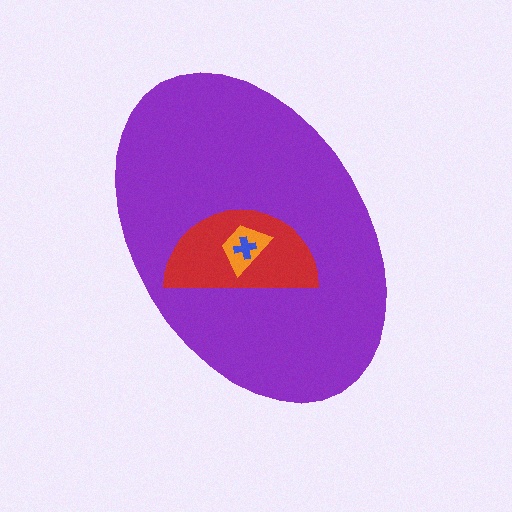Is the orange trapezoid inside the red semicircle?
Yes.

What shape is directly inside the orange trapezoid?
The blue cross.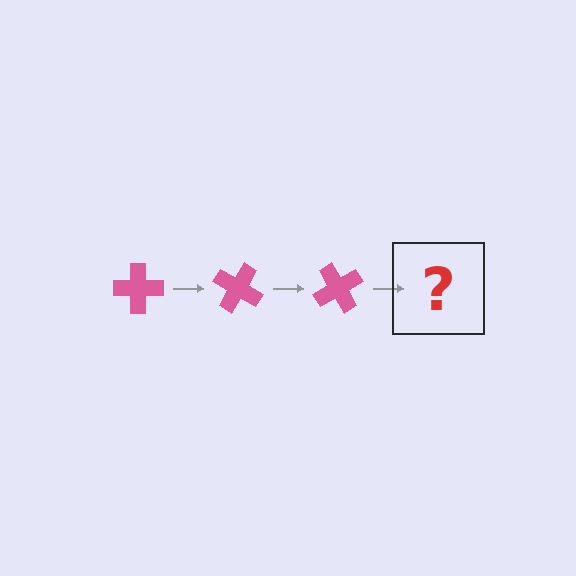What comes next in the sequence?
The next element should be a pink cross rotated 90 degrees.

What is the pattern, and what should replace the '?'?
The pattern is that the cross rotates 30 degrees each step. The '?' should be a pink cross rotated 90 degrees.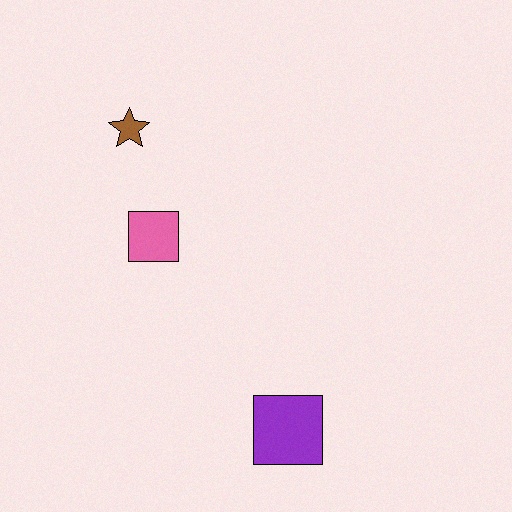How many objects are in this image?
There are 3 objects.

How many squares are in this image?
There are 2 squares.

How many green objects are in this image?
There are no green objects.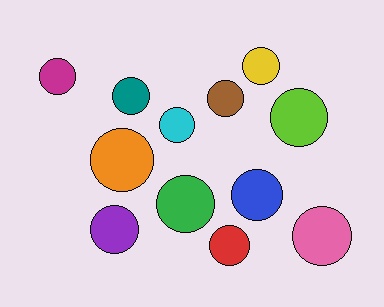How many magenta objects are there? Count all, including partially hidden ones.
There is 1 magenta object.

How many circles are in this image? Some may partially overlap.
There are 12 circles.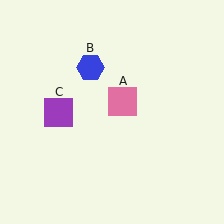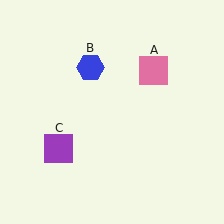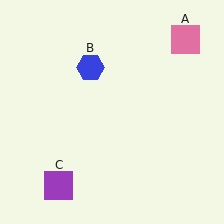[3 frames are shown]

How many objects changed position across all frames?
2 objects changed position: pink square (object A), purple square (object C).